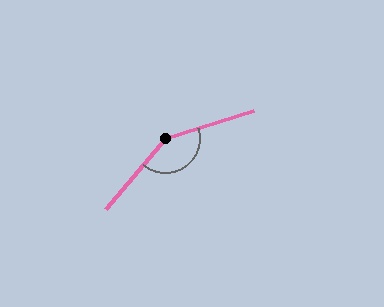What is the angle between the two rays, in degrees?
Approximately 148 degrees.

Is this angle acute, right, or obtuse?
It is obtuse.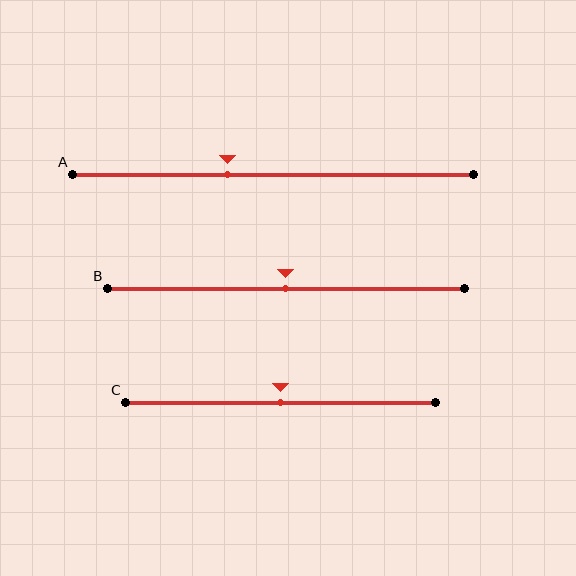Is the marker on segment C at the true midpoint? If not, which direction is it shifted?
Yes, the marker on segment C is at the true midpoint.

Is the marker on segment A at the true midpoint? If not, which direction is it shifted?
No, the marker on segment A is shifted to the left by about 11% of the segment length.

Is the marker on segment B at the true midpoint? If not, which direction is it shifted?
Yes, the marker on segment B is at the true midpoint.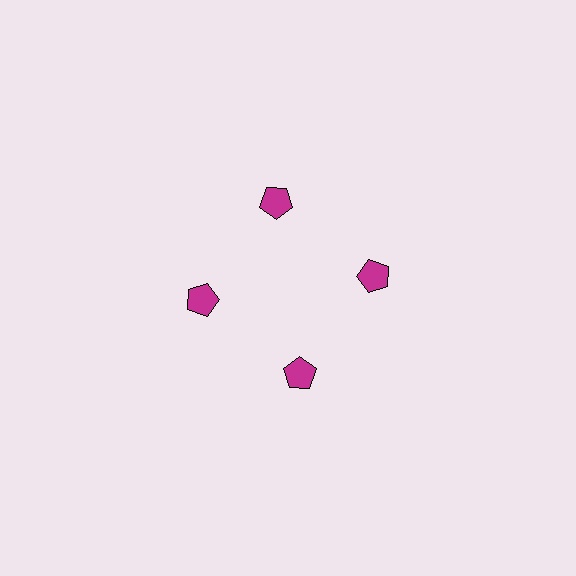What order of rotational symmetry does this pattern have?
This pattern has 4-fold rotational symmetry.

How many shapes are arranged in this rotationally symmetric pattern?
There are 4 shapes, arranged in 4 groups of 1.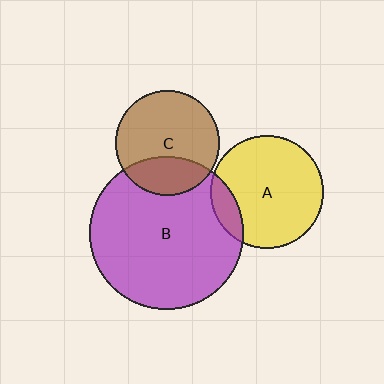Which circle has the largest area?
Circle B (purple).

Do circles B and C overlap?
Yes.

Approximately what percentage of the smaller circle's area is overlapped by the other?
Approximately 30%.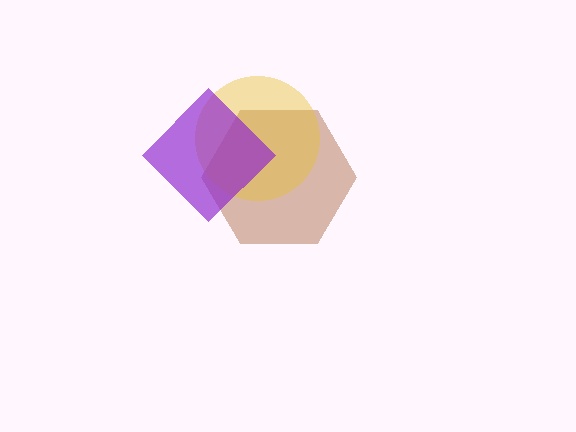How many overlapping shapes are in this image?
There are 3 overlapping shapes in the image.